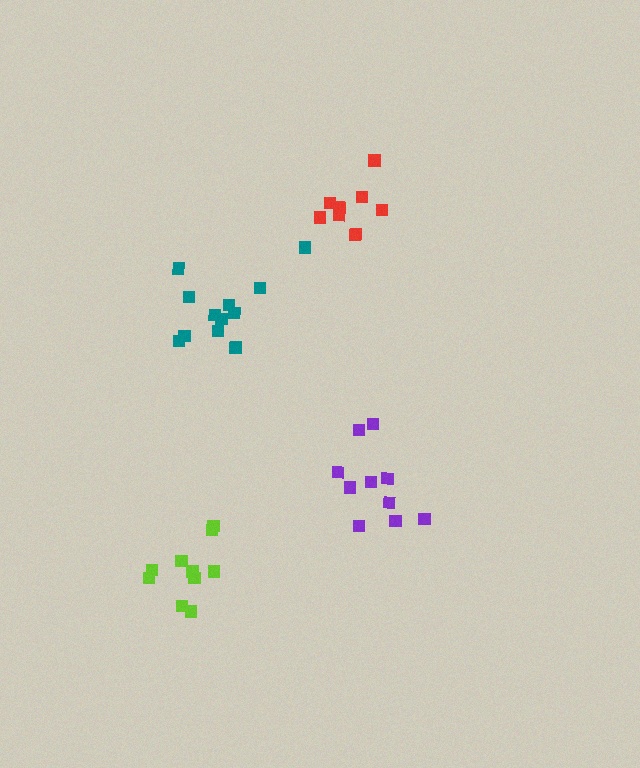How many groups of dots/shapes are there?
There are 4 groups.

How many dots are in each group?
Group 1: 10 dots, Group 2: 13 dots, Group 3: 9 dots, Group 4: 10 dots (42 total).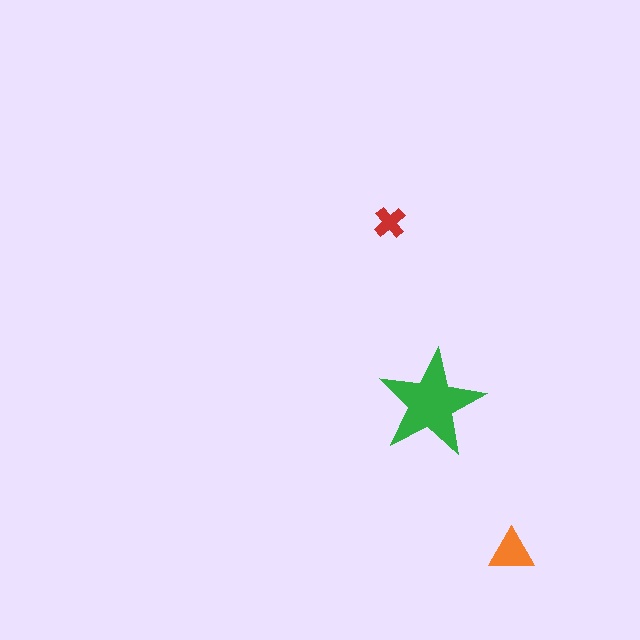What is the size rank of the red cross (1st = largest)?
3rd.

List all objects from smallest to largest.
The red cross, the orange triangle, the green star.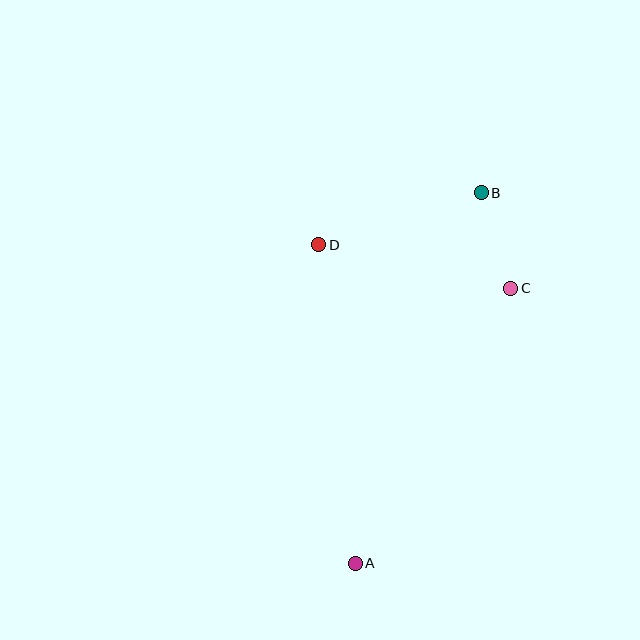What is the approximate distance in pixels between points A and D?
The distance between A and D is approximately 321 pixels.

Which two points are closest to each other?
Points B and C are closest to each other.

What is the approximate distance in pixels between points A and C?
The distance between A and C is approximately 316 pixels.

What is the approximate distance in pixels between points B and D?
The distance between B and D is approximately 171 pixels.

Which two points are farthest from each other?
Points A and B are farthest from each other.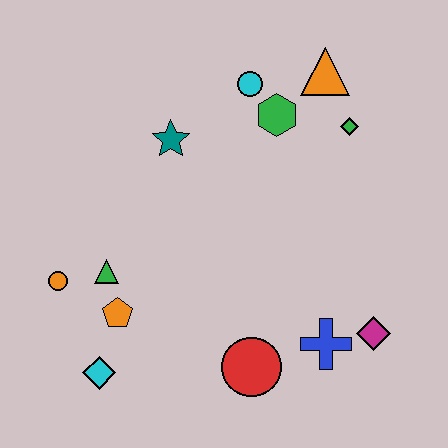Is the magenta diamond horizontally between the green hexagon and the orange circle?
No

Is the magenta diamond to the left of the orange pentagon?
No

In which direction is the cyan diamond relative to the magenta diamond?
The cyan diamond is to the left of the magenta diamond.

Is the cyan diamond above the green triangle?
No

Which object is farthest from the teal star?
The magenta diamond is farthest from the teal star.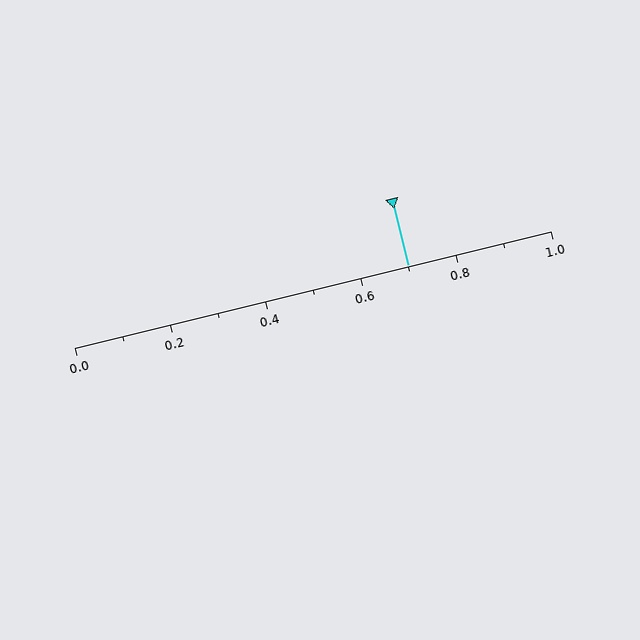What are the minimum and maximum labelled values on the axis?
The axis runs from 0.0 to 1.0.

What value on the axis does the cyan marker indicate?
The marker indicates approximately 0.7.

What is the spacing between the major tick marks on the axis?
The major ticks are spaced 0.2 apart.